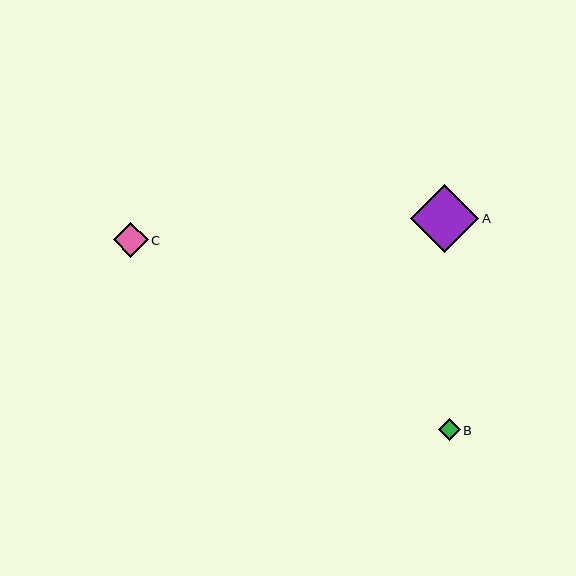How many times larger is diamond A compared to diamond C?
Diamond A is approximately 2.0 times the size of diamond C.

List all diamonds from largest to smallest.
From largest to smallest: A, C, B.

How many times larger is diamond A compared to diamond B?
Diamond A is approximately 3.2 times the size of diamond B.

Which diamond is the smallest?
Diamond B is the smallest with a size of approximately 22 pixels.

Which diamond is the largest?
Diamond A is the largest with a size of approximately 68 pixels.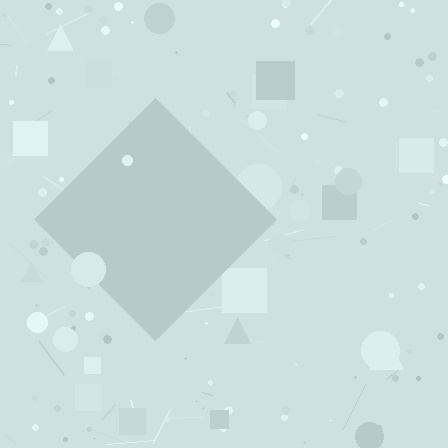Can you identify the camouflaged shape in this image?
The camouflaged shape is a diamond.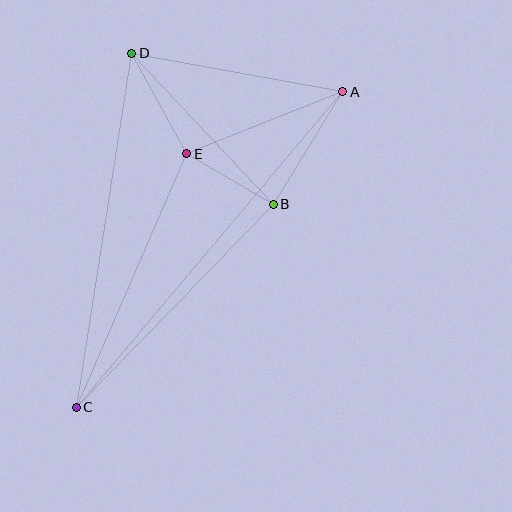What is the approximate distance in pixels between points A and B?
The distance between A and B is approximately 132 pixels.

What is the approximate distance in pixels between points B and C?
The distance between B and C is approximately 283 pixels.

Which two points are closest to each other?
Points B and E are closest to each other.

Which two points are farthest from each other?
Points A and C are farthest from each other.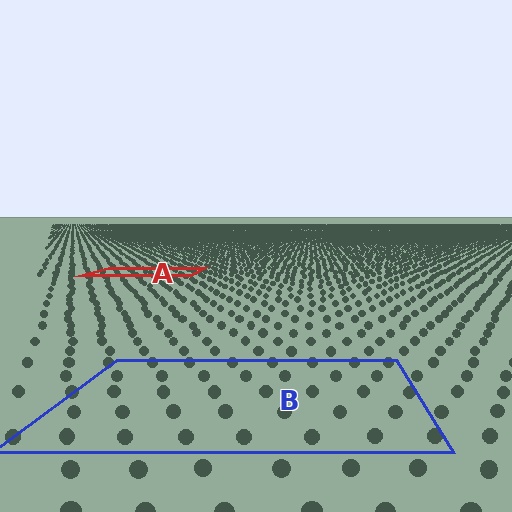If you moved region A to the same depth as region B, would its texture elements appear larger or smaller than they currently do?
They would appear larger. At a closer depth, the same texture elements are projected at a bigger on-screen size.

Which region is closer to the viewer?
Region B is closer. The texture elements there are larger and more spread out.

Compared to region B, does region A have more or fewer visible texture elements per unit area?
Region A has more texture elements per unit area — they are packed more densely because it is farther away.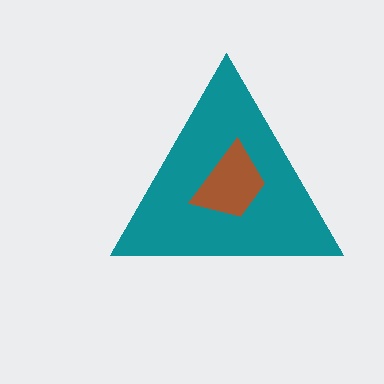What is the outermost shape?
The teal triangle.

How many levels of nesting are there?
2.